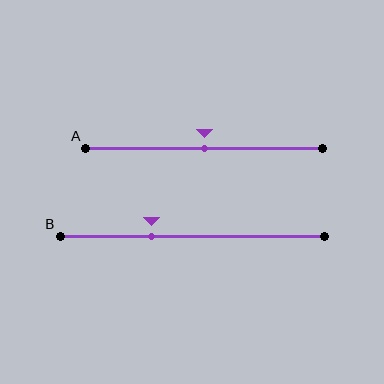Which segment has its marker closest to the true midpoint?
Segment A has its marker closest to the true midpoint.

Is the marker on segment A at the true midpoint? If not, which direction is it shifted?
Yes, the marker on segment A is at the true midpoint.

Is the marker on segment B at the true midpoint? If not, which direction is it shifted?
No, the marker on segment B is shifted to the left by about 15% of the segment length.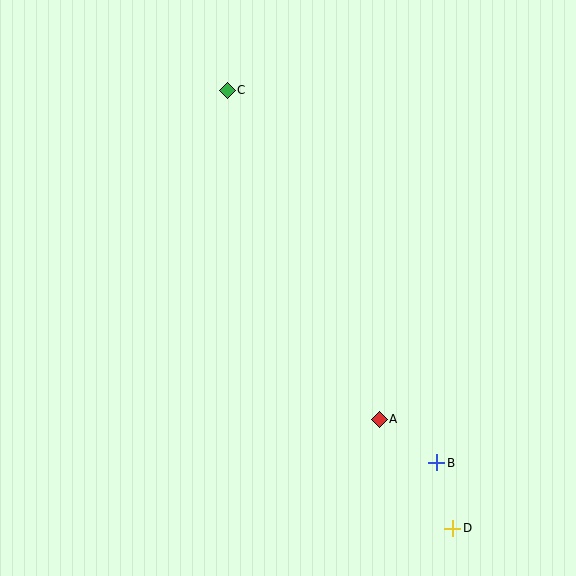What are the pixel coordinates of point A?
Point A is at (379, 419).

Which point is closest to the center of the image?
Point A at (379, 419) is closest to the center.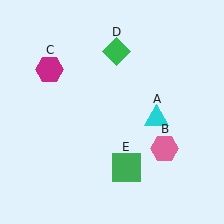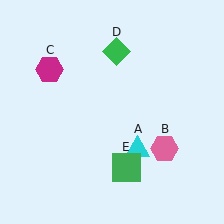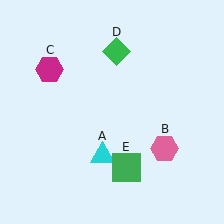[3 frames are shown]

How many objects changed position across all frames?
1 object changed position: cyan triangle (object A).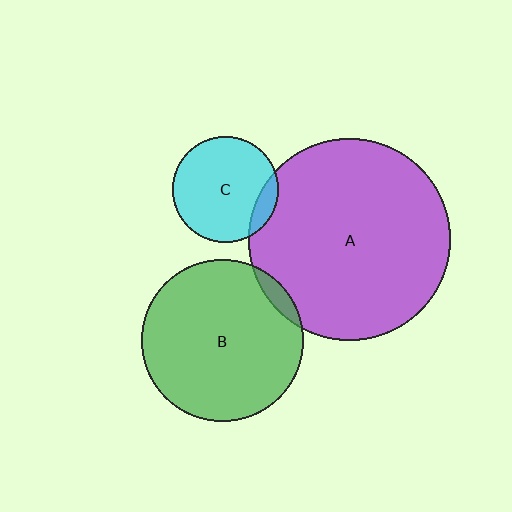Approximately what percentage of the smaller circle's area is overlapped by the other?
Approximately 5%.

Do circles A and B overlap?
Yes.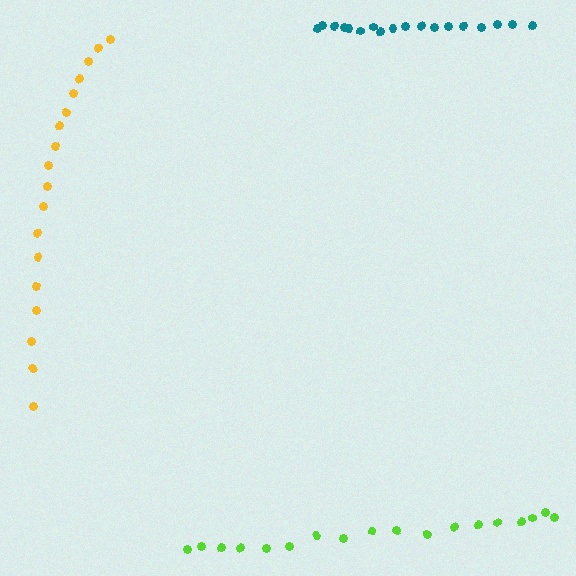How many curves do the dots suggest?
There are 3 distinct paths.